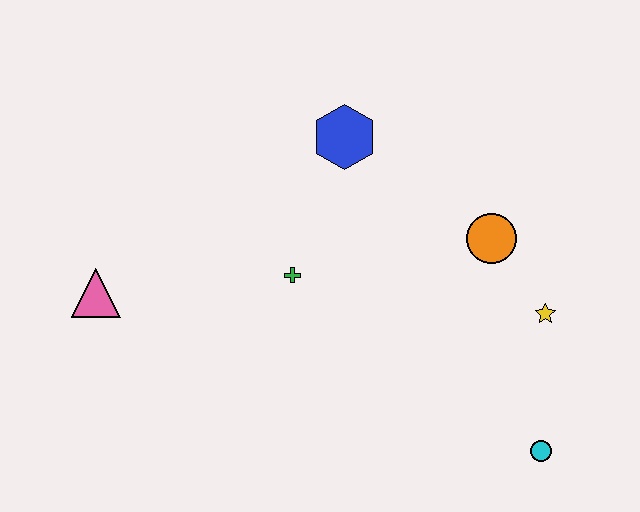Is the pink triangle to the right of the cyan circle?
No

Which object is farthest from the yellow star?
The pink triangle is farthest from the yellow star.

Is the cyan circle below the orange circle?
Yes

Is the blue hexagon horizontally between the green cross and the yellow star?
Yes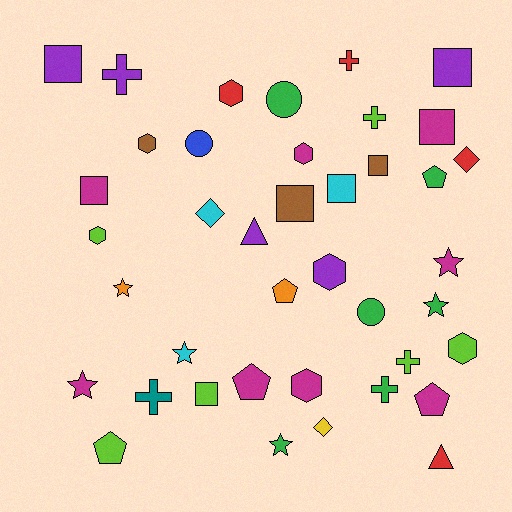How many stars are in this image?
There are 6 stars.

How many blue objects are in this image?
There is 1 blue object.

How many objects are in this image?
There are 40 objects.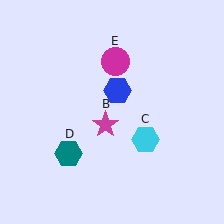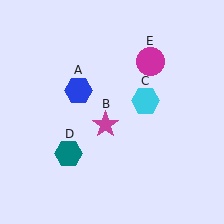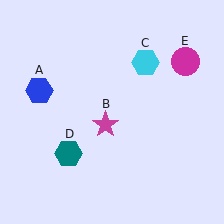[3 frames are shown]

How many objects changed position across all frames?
3 objects changed position: blue hexagon (object A), cyan hexagon (object C), magenta circle (object E).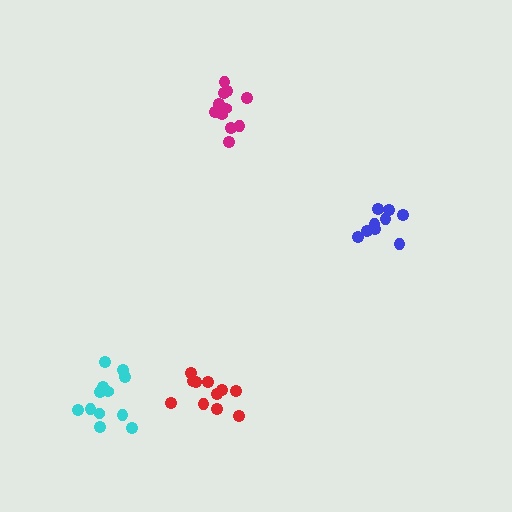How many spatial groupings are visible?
There are 4 spatial groupings.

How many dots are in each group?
Group 1: 11 dots, Group 2: 11 dots, Group 3: 12 dots, Group 4: 9 dots (43 total).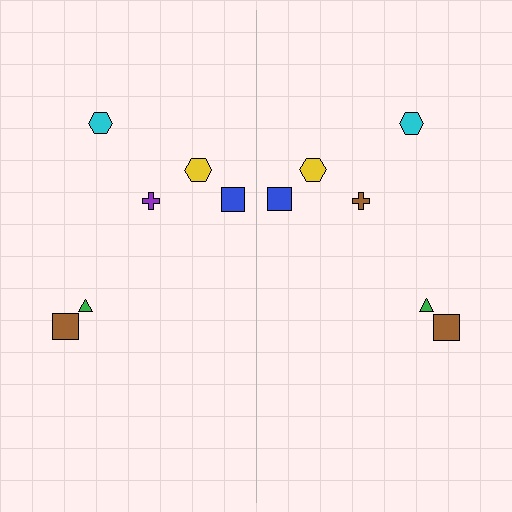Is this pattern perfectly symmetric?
No, the pattern is not perfectly symmetric. The brown cross on the right side breaks the symmetry — its mirror counterpart is purple.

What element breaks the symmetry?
The brown cross on the right side breaks the symmetry — its mirror counterpart is purple.